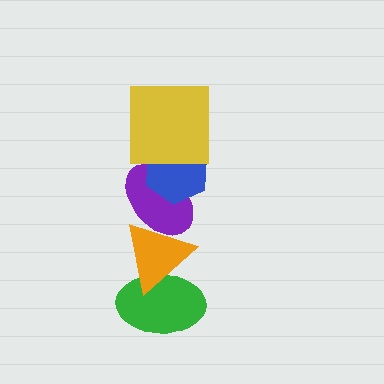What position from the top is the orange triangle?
The orange triangle is 4th from the top.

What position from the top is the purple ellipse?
The purple ellipse is 3rd from the top.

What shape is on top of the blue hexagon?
The yellow square is on top of the blue hexagon.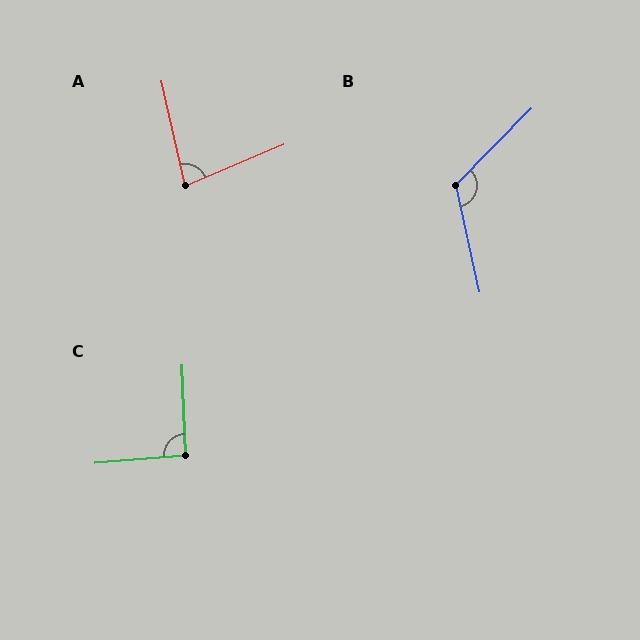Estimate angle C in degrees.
Approximately 92 degrees.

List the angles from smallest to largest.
A (80°), C (92°), B (123°).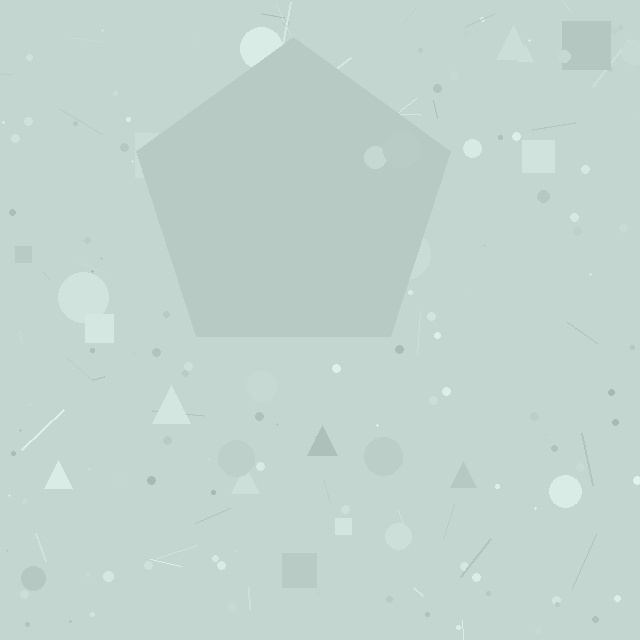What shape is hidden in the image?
A pentagon is hidden in the image.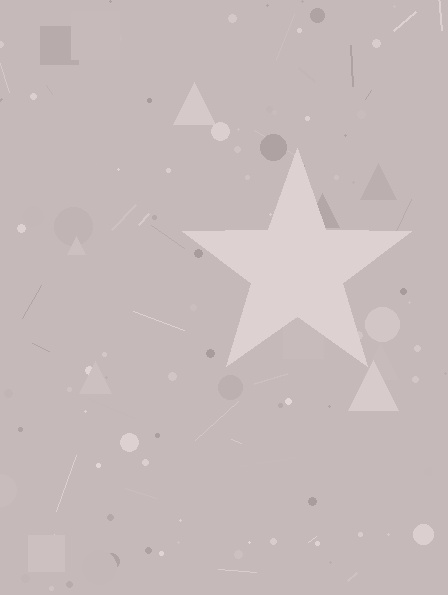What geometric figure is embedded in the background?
A star is embedded in the background.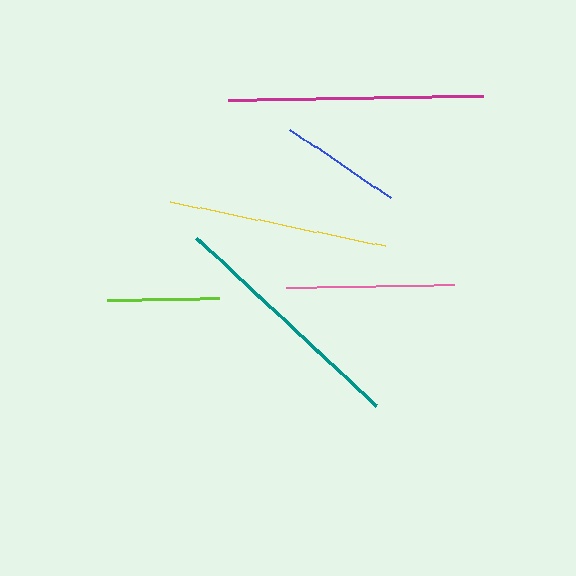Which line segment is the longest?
The magenta line is the longest at approximately 255 pixels.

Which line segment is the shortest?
The lime line is the shortest at approximately 112 pixels.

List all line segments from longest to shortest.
From longest to shortest: magenta, teal, yellow, pink, blue, lime.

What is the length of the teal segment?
The teal segment is approximately 246 pixels long.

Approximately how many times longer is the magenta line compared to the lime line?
The magenta line is approximately 2.3 times the length of the lime line.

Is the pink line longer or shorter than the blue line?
The pink line is longer than the blue line.